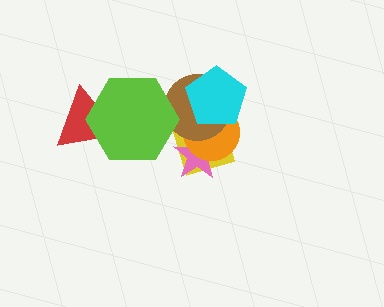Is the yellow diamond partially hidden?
Yes, it is partially covered by another shape.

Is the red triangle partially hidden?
Yes, it is partially covered by another shape.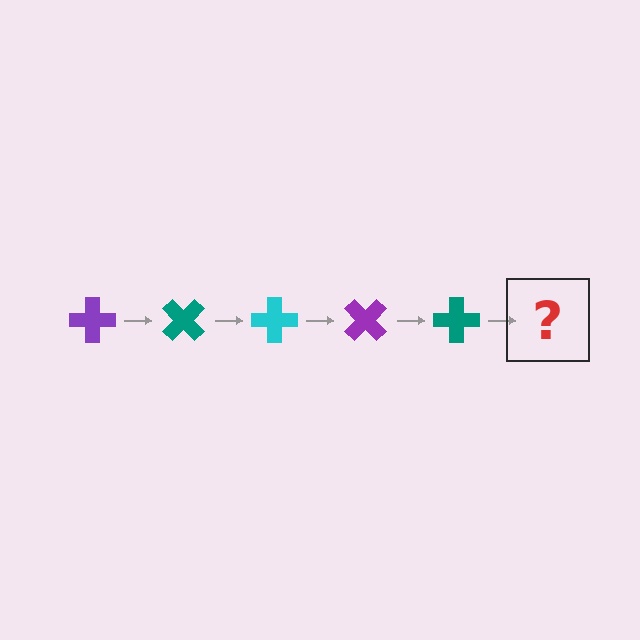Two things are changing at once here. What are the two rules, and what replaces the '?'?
The two rules are that it rotates 45 degrees each step and the color cycles through purple, teal, and cyan. The '?' should be a cyan cross, rotated 225 degrees from the start.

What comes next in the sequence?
The next element should be a cyan cross, rotated 225 degrees from the start.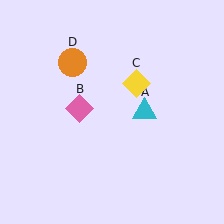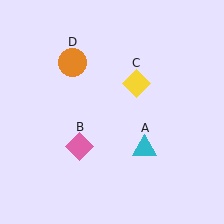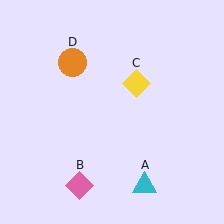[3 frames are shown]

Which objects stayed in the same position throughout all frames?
Yellow diamond (object C) and orange circle (object D) remained stationary.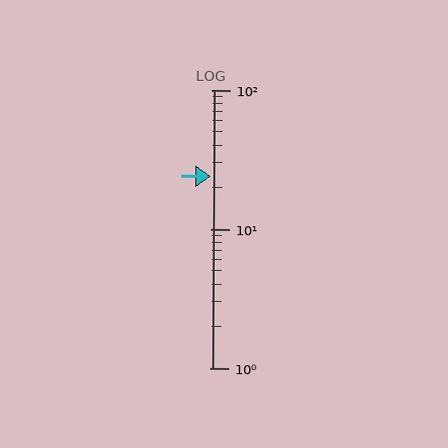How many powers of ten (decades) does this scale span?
The scale spans 2 decades, from 1 to 100.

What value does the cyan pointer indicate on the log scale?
The pointer indicates approximately 24.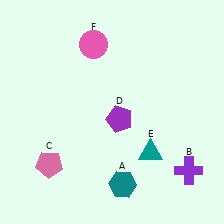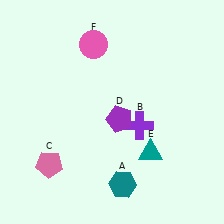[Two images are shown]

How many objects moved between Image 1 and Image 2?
1 object moved between the two images.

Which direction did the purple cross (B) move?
The purple cross (B) moved left.